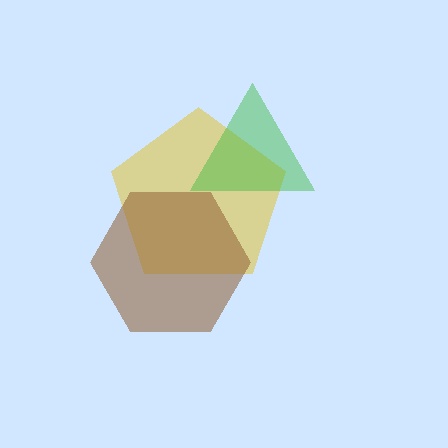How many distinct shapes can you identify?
There are 3 distinct shapes: a yellow pentagon, a brown hexagon, a green triangle.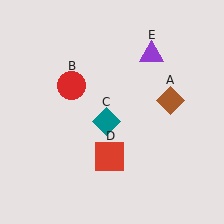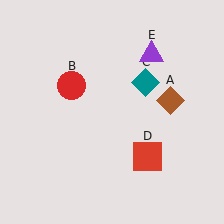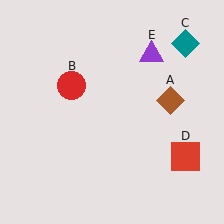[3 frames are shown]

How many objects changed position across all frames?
2 objects changed position: teal diamond (object C), red square (object D).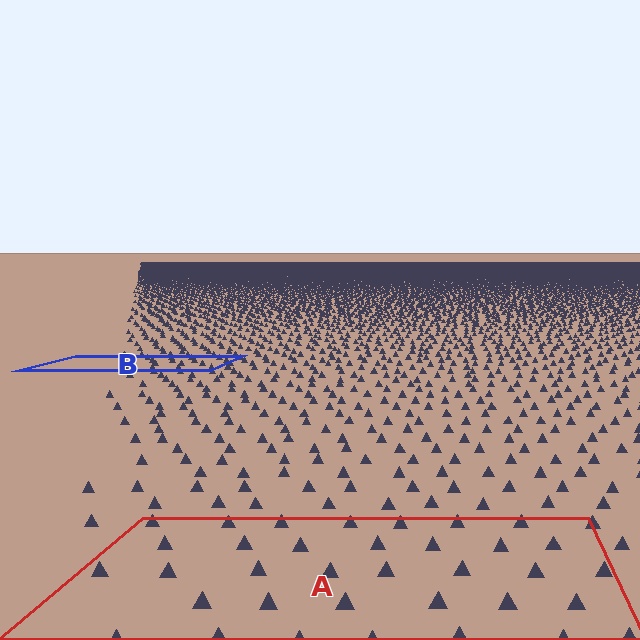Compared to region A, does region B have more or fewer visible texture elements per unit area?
Region B has more texture elements per unit area — they are packed more densely because it is farther away.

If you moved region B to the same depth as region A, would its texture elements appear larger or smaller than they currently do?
They would appear larger. At a closer depth, the same texture elements are projected at a bigger on-screen size.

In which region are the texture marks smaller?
The texture marks are smaller in region B, because it is farther away.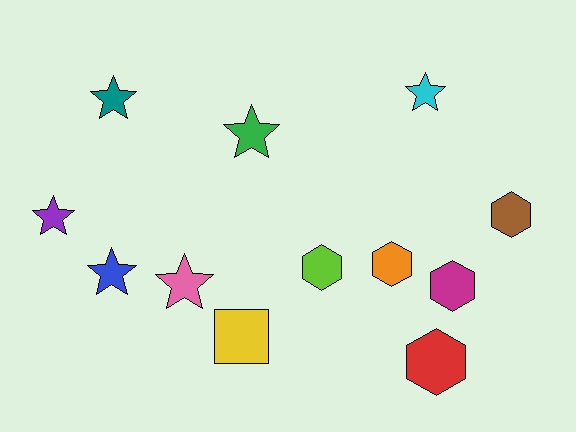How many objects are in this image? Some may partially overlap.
There are 12 objects.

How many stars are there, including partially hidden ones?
There are 6 stars.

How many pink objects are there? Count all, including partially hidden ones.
There is 1 pink object.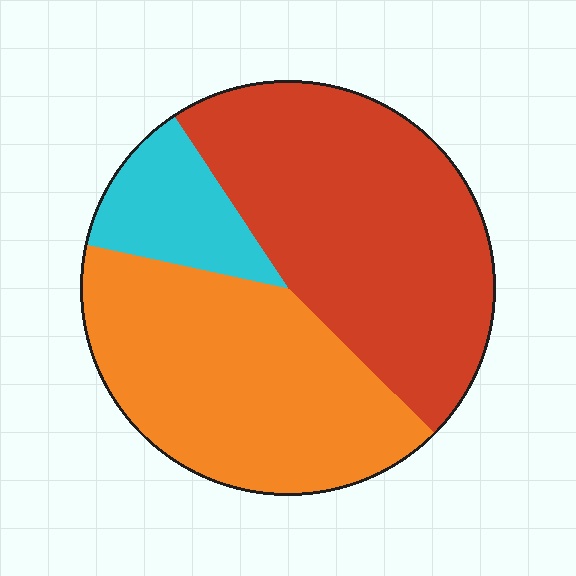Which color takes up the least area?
Cyan, at roughly 10%.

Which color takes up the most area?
Red, at roughly 45%.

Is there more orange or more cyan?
Orange.